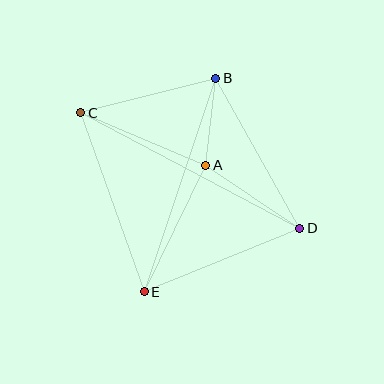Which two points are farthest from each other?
Points C and D are farthest from each other.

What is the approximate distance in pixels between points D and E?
The distance between D and E is approximately 168 pixels.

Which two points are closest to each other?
Points A and B are closest to each other.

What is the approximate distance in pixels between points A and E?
The distance between A and E is approximately 141 pixels.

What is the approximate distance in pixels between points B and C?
The distance between B and C is approximately 139 pixels.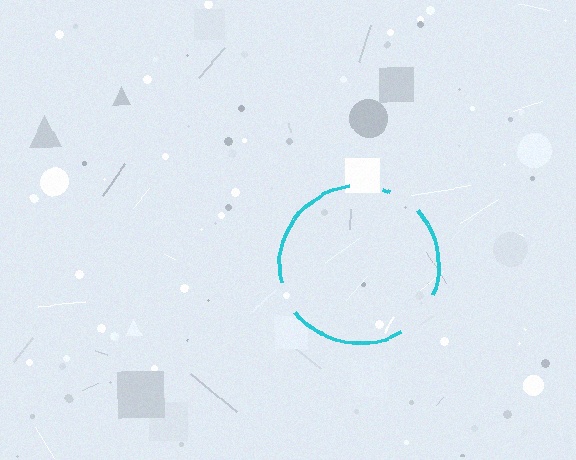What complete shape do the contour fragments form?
The contour fragments form a circle.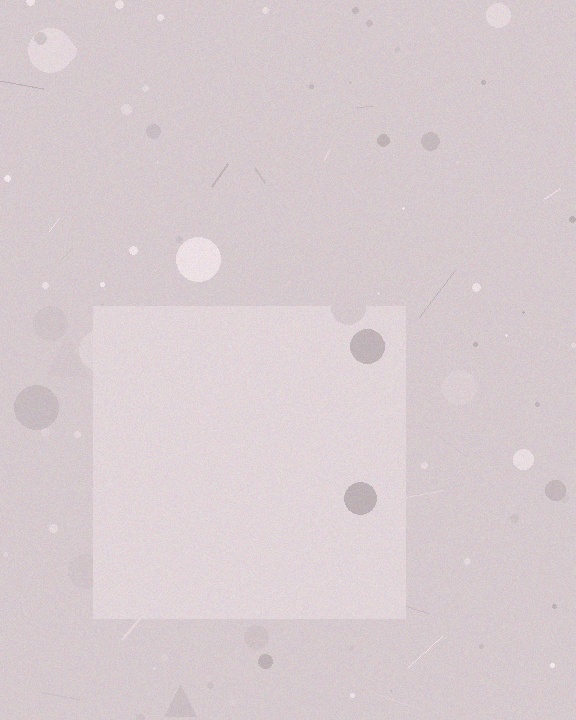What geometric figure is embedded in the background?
A square is embedded in the background.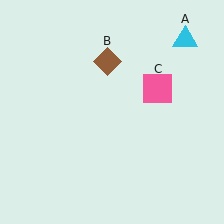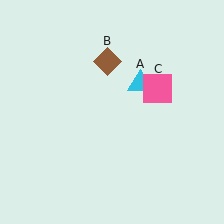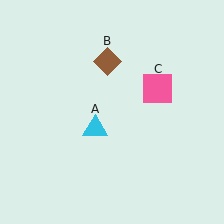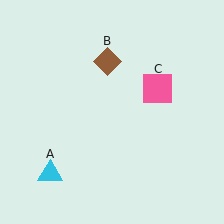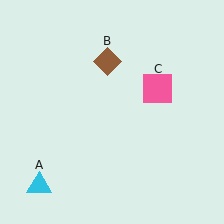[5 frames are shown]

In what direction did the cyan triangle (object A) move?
The cyan triangle (object A) moved down and to the left.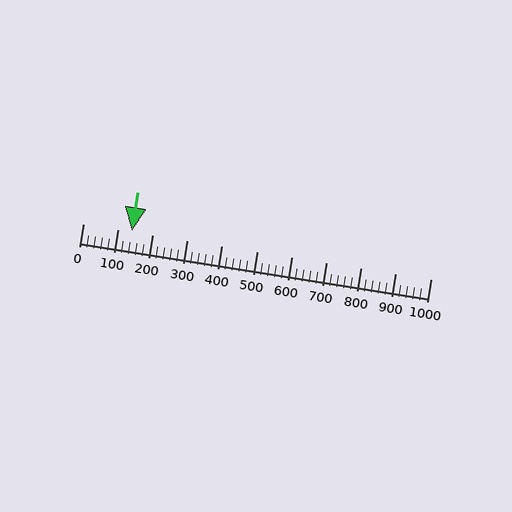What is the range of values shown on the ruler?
The ruler shows values from 0 to 1000.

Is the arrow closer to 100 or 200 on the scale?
The arrow is closer to 100.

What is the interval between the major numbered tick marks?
The major tick marks are spaced 100 units apart.